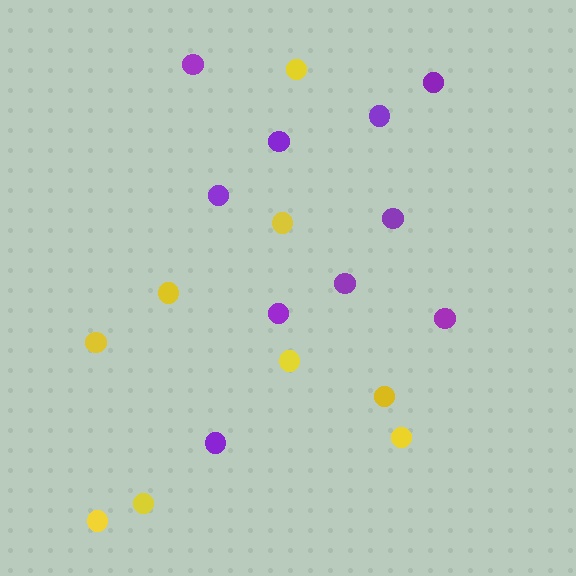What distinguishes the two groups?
There are 2 groups: one group of purple circles (10) and one group of yellow circles (9).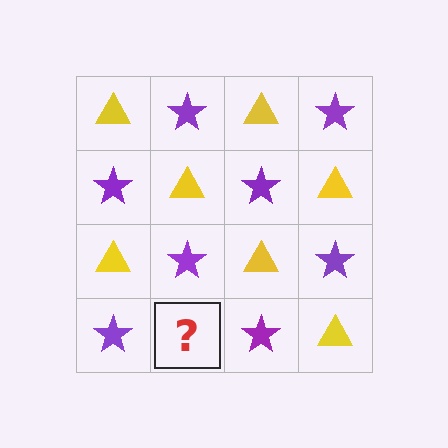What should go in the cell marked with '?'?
The missing cell should contain a yellow triangle.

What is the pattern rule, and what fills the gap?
The rule is that it alternates yellow triangle and purple star in a checkerboard pattern. The gap should be filled with a yellow triangle.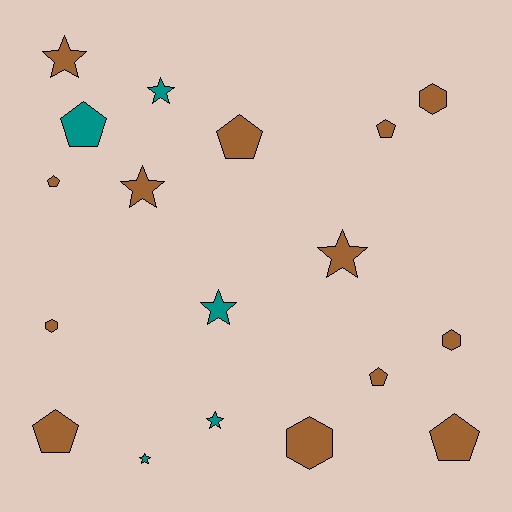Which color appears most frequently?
Brown, with 13 objects.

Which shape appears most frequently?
Pentagon, with 7 objects.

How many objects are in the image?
There are 18 objects.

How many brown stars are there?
There are 3 brown stars.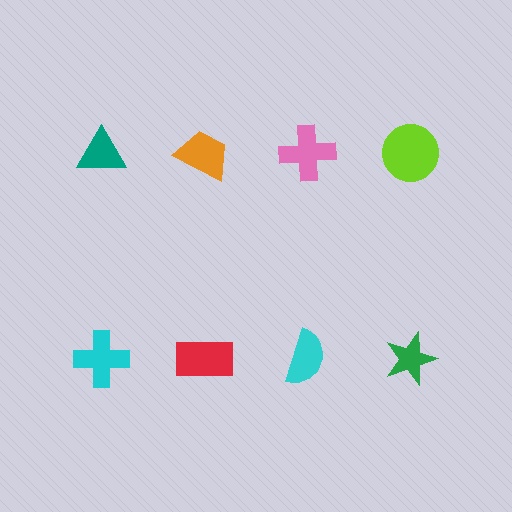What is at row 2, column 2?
A red rectangle.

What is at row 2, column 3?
A cyan semicircle.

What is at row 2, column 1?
A cyan cross.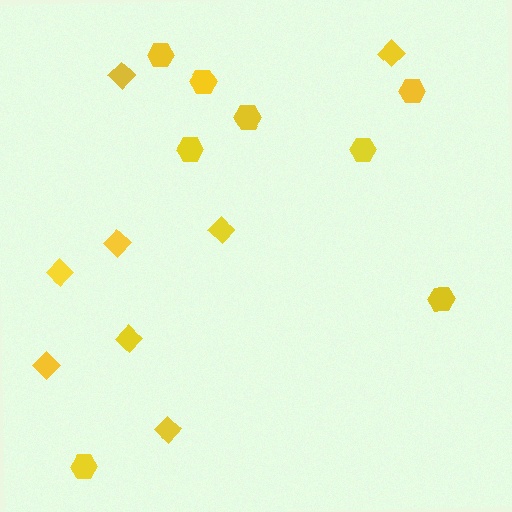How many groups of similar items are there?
There are 2 groups: one group of hexagons (8) and one group of diamonds (8).